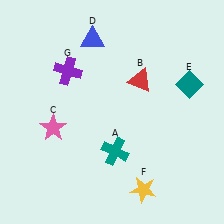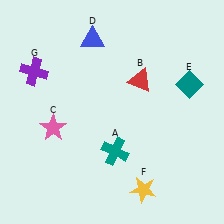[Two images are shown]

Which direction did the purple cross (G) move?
The purple cross (G) moved left.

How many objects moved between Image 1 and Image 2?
1 object moved between the two images.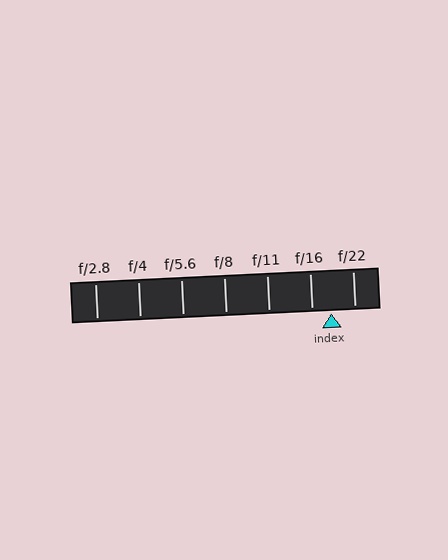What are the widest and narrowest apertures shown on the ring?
The widest aperture shown is f/2.8 and the narrowest is f/22.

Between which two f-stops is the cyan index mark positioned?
The index mark is between f/16 and f/22.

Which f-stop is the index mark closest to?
The index mark is closest to f/16.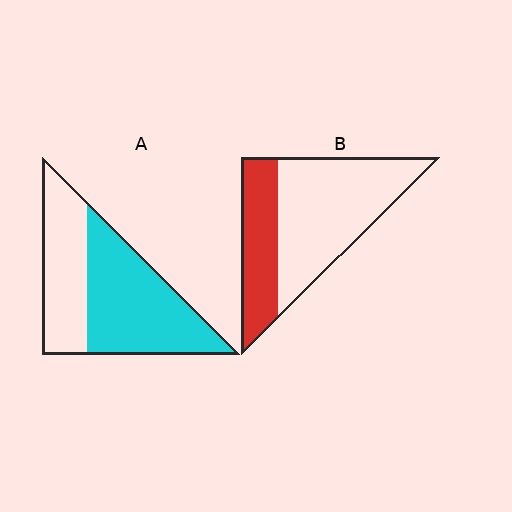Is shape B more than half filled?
No.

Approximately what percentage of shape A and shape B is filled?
A is approximately 60% and B is approximately 35%.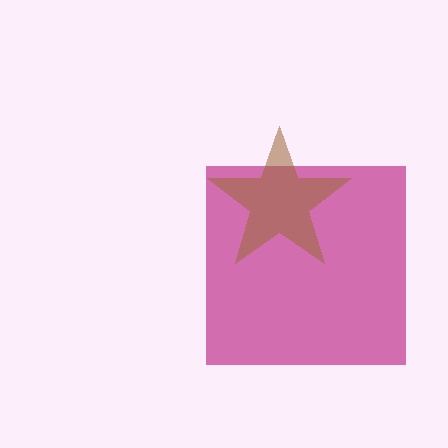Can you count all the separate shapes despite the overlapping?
Yes, there are 2 separate shapes.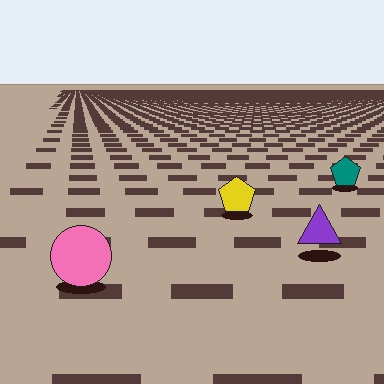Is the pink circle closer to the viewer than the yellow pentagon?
Yes. The pink circle is closer — you can tell from the texture gradient: the ground texture is coarser near it.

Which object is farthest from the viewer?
The teal pentagon is farthest from the viewer. It appears smaller and the ground texture around it is denser.